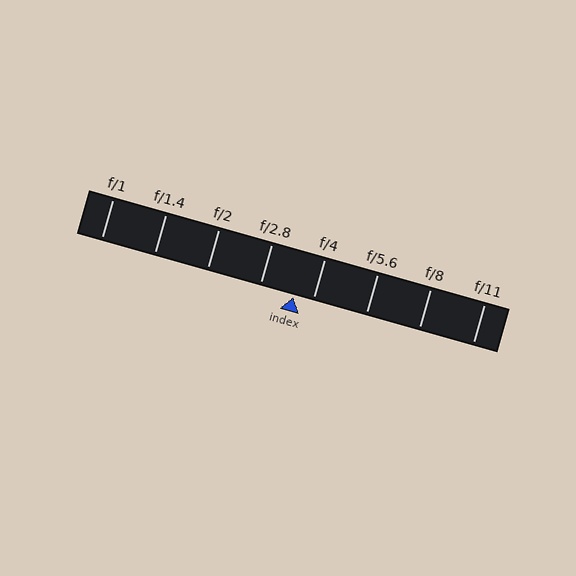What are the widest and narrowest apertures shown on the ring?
The widest aperture shown is f/1 and the narrowest is f/11.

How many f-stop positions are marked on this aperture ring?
There are 8 f-stop positions marked.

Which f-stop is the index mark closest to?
The index mark is closest to f/4.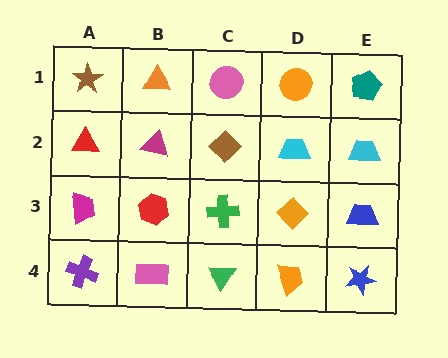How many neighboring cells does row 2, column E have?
3.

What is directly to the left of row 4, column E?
An orange trapezoid.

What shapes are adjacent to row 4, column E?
A blue trapezoid (row 3, column E), an orange trapezoid (row 4, column D).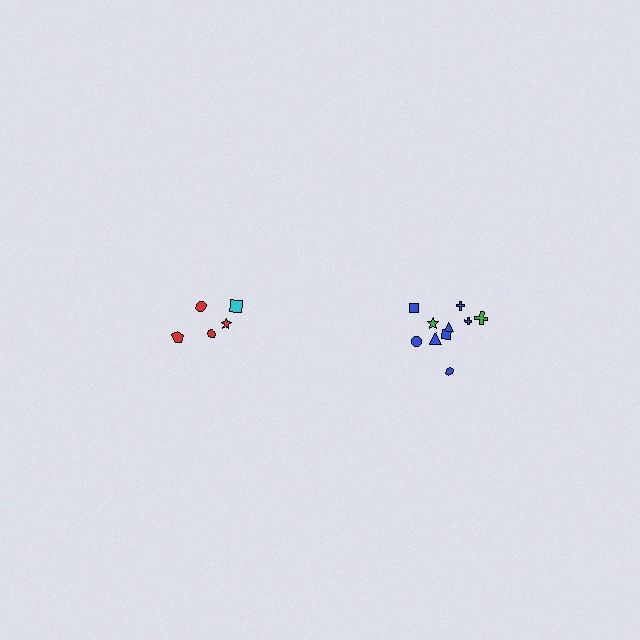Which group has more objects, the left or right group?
The right group.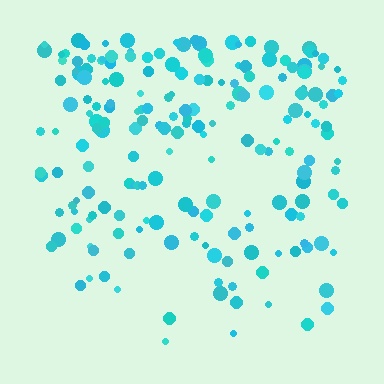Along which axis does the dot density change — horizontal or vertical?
Vertical.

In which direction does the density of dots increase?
From bottom to top, with the top side densest.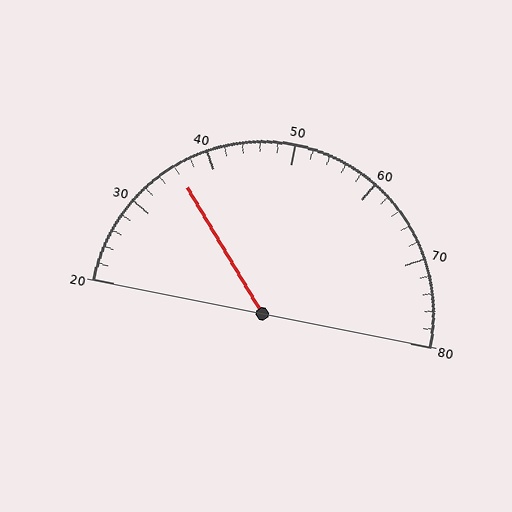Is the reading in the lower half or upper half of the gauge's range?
The reading is in the lower half of the range (20 to 80).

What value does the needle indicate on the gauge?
The needle indicates approximately 36.